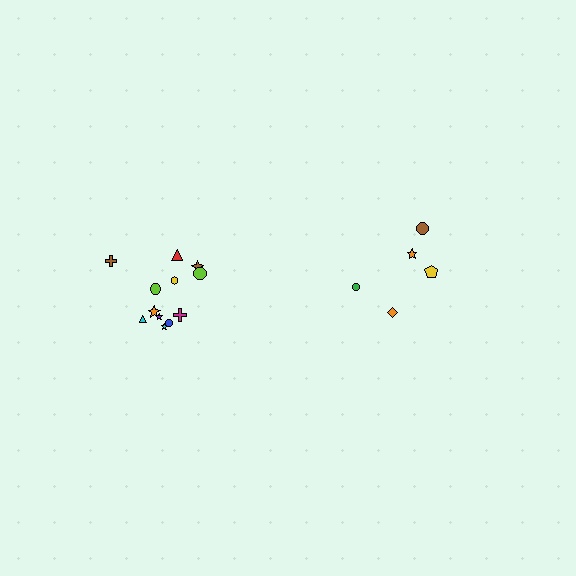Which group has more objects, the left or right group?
The left group.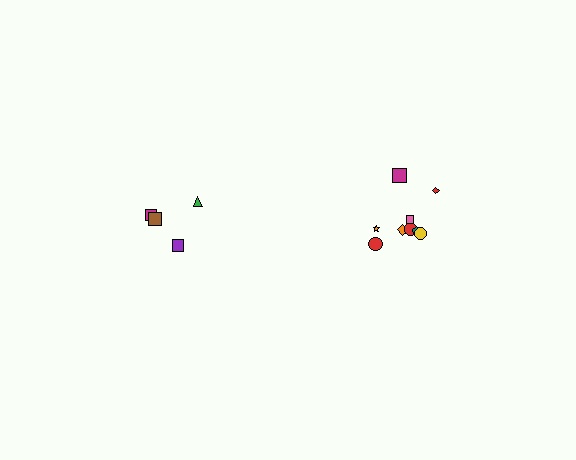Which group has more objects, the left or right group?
The right group.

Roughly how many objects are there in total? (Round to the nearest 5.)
Roughly 15 objects in total.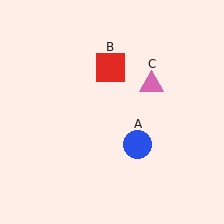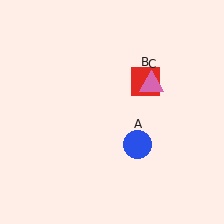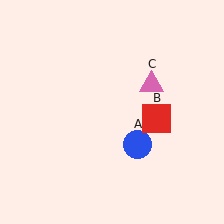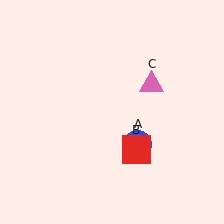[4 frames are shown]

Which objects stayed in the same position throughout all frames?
Blue circle (object A) and pink triangle (object C) remained stationary.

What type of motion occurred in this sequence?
The red square (object B) rotated clockwise around the center of the scene.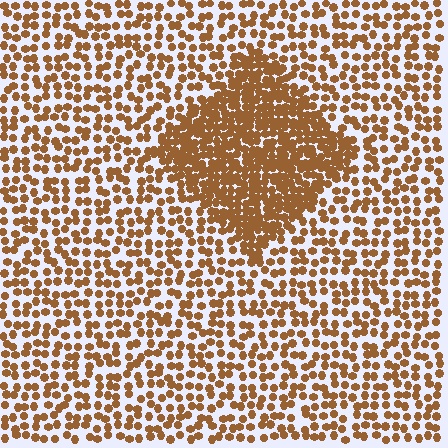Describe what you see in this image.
The image contains small brown elements arranged at two different densities. A diamond-shaped region is visible where the elements are more densely packed than the surrounding area.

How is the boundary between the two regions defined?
The boundary is defined by a change in element density (approximately 2.2x ratio). All elements are the same color, size, and shape.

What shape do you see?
I see a diamond.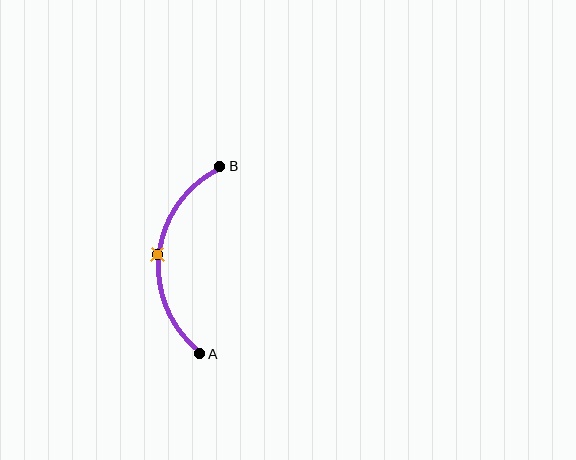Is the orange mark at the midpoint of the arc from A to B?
Yes. The orange mark lies on the arc at equal arc-length from both A and B — it is the arc midpoint.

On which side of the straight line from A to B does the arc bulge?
The arc bulges to the left of the straight line connecting A and B.